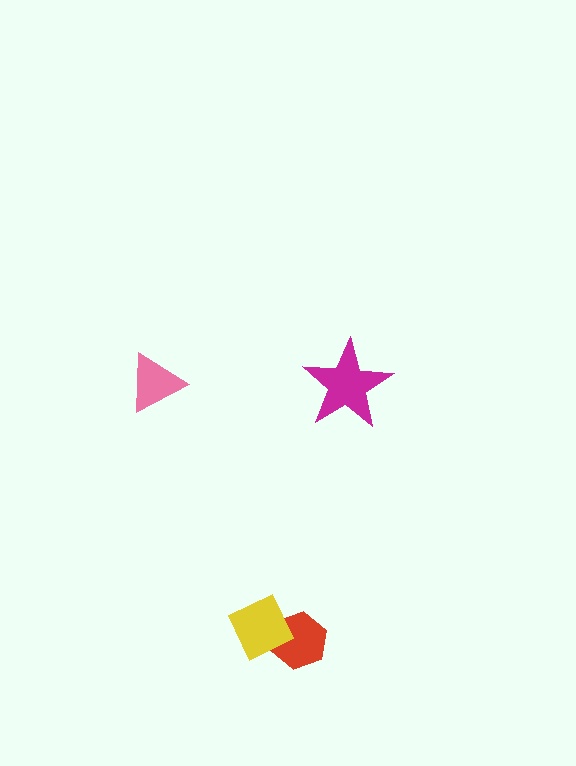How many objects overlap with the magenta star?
0 objects overlap with the magenta star.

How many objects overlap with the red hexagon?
1 object overlaps with the red hexagon.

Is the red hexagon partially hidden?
Yes, it is partially covered by another shape.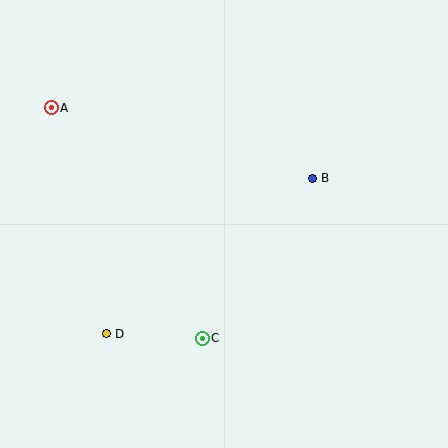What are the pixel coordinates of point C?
Point C is at (202, 338).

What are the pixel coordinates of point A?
Point A is at (51, 108).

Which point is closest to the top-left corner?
Point A is closest to the top-left corner.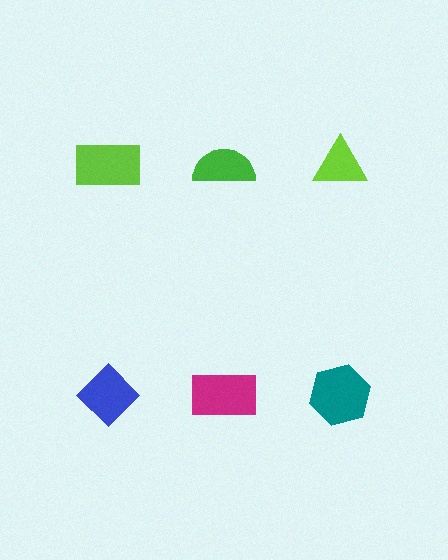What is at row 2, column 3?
A teal hexagon.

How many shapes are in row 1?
3 shapes.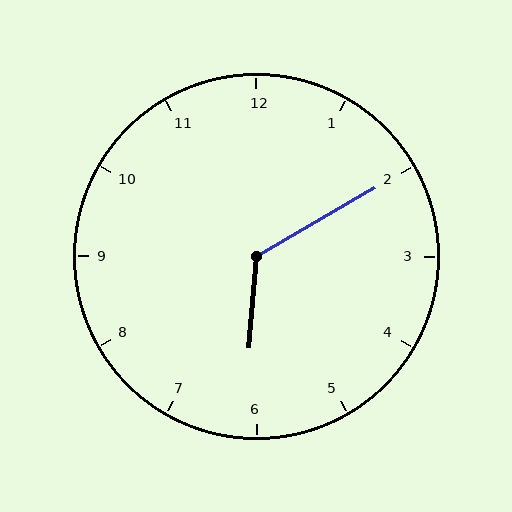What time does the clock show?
6:10.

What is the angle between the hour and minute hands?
Approximately 125 degrees.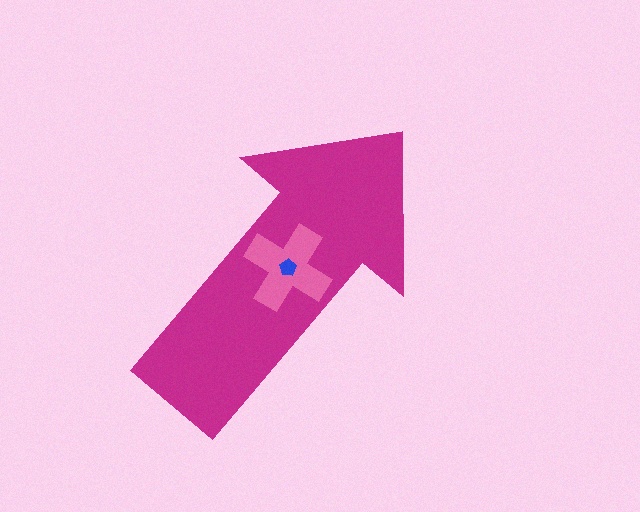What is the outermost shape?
The magenta arrow.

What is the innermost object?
The blue pentagon.